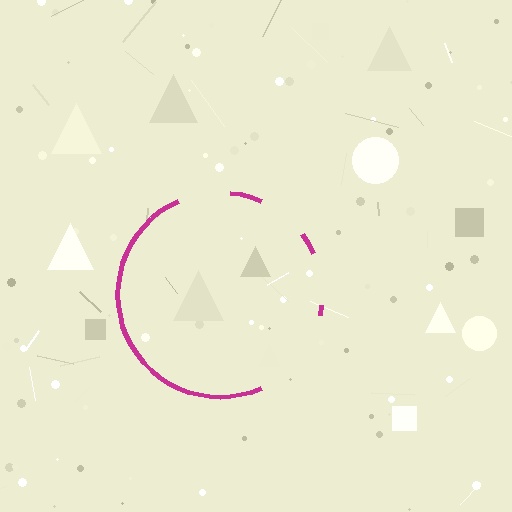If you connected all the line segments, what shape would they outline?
They would outline a circle.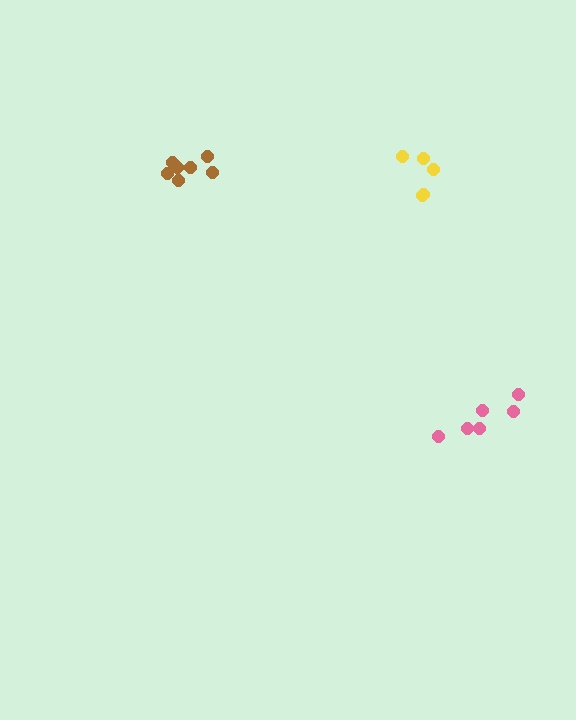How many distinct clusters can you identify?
There are 3 distinct clusters.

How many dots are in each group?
Group 1: 6 dots, Group 2: 5 dots, Group 3: 7 dots (18 total).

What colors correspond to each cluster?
The clusters are colored: pink, yellow, brown.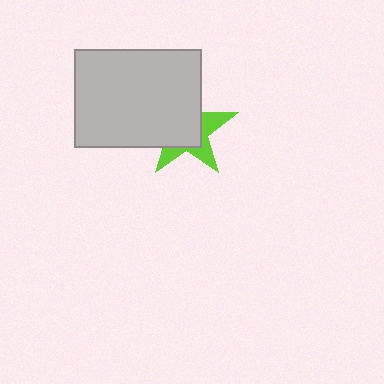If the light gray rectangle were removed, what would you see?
You would see the complete lime star.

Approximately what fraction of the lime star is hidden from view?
Roughly 61% of the lime star is hidden behind the light gray rectangle.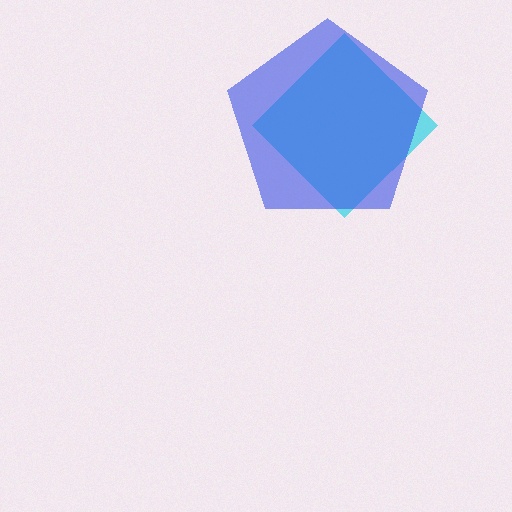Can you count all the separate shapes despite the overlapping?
Yes, there are 2 separate shapes.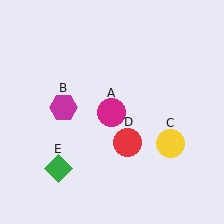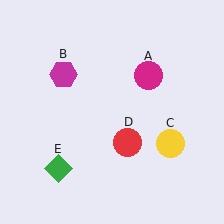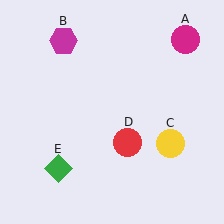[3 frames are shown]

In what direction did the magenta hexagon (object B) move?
The magenta hexagon (object B) moved up.